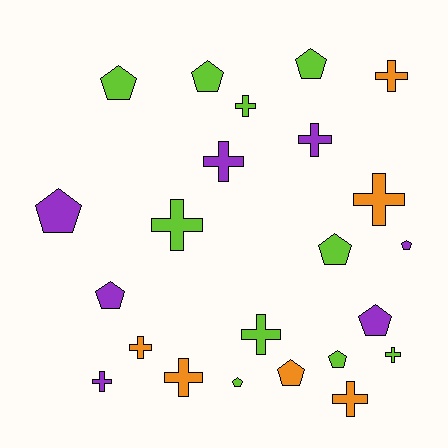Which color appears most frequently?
Lime, with 10 objects.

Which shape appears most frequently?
Cross, with 12 objects.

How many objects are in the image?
There are 23 objects.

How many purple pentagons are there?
There are 4 purple pentagons.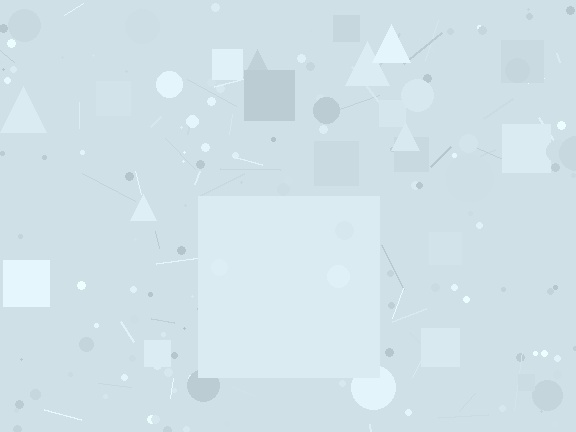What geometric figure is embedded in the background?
A square is embedded in the background.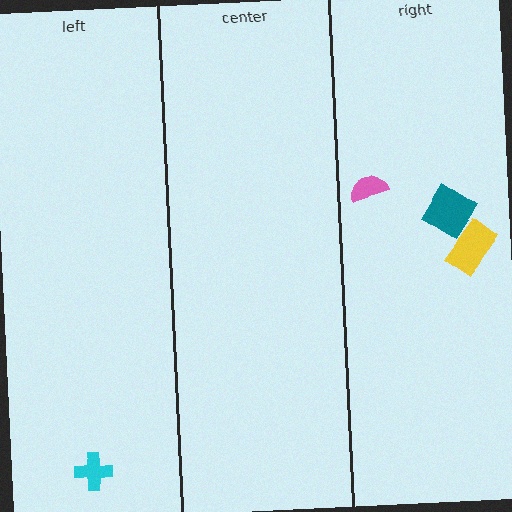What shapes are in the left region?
The cyan cross.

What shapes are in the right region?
The teal diamond, the pink semicircle, the yellow rectangle.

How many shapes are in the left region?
1.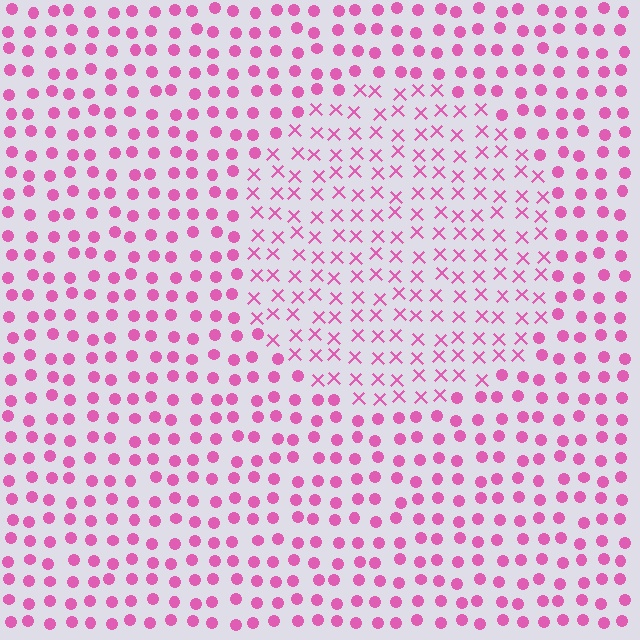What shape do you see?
I see a circle.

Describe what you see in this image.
The image is filled with small pink elements arranged in a uniform grid. A circle-shaped region contains X marks, while the surrounding area contains circles. The boundary is defined purely by the change in element shape.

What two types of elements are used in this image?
The image uses X marks inside the circle region and circles outside it.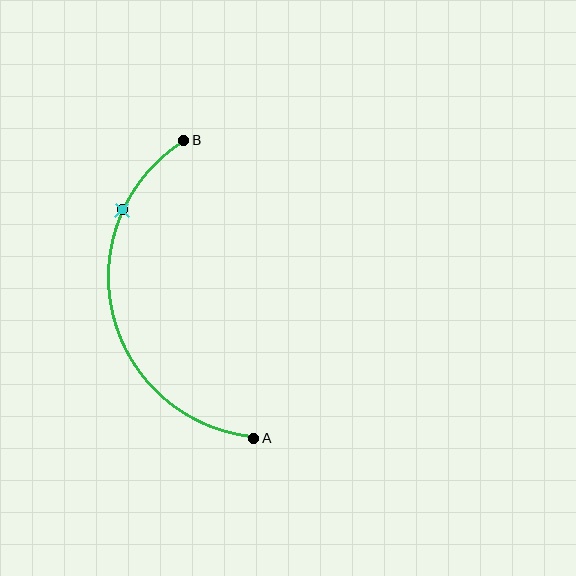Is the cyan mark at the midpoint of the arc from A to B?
No. The cyan mark lies on the arc but is closer to endpoint B. The arc midpoint would be at the point on the curve equidistant along the arc from both A and B.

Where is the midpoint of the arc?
The arc midpoint is the point on the curve farthest from the straight line joining A and B. It sits to the left of that line.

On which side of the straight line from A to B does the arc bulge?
The arc bulges to the left of the straight line connecting A and B.